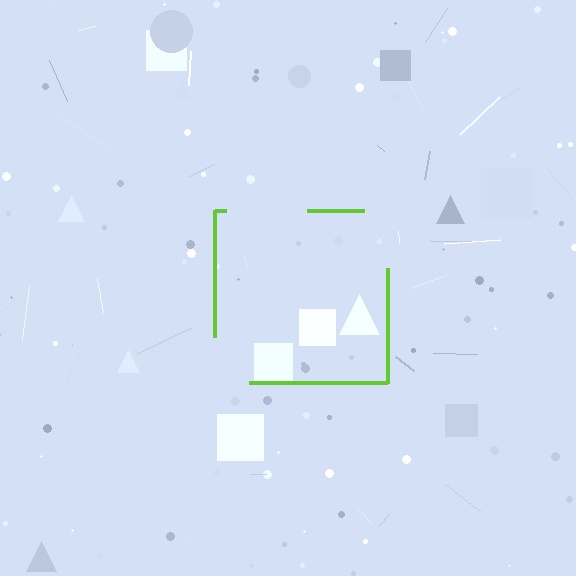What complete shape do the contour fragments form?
The contour fragments form a square.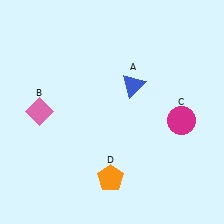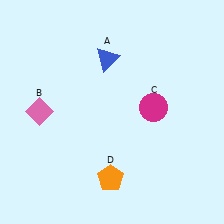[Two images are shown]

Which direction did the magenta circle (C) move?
The magenta circle (C) moved left.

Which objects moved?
The objects that moved are: the blue triangle (A), the magenta circle (C).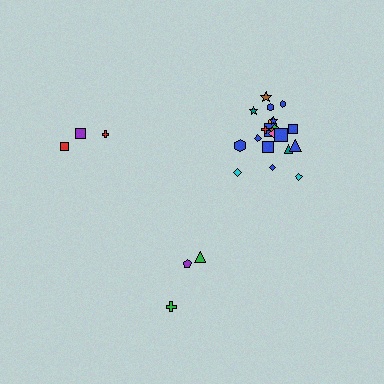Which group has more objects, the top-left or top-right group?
The top-right group.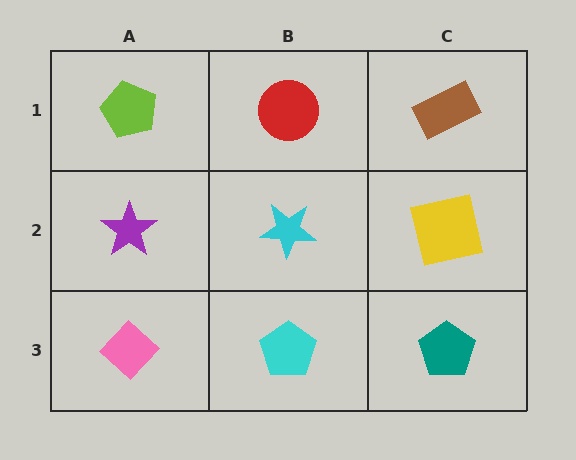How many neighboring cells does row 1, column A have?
2.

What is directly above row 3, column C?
A yellow square.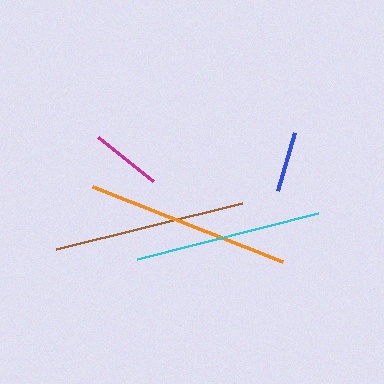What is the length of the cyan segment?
The cyan segment is approximately 187 pixels long.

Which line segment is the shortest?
The blue line is the shortest at approximately 61 pixels.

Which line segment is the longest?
The orange line is the longest at approximately 204 pixels.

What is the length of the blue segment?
The blue segment is approximately 61 pixels long.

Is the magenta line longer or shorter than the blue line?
The magenta line is longer than the blue line.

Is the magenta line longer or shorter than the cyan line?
The cyan line is longer than the magenta line.